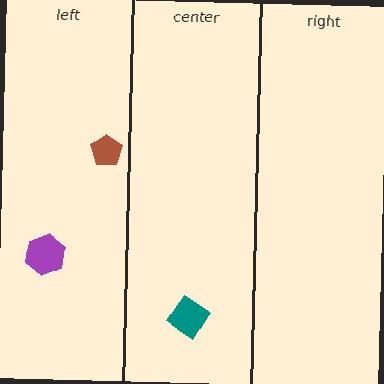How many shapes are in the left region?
2.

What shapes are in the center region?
The teal diamond.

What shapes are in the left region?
The purple hexagon, the brown pentagon.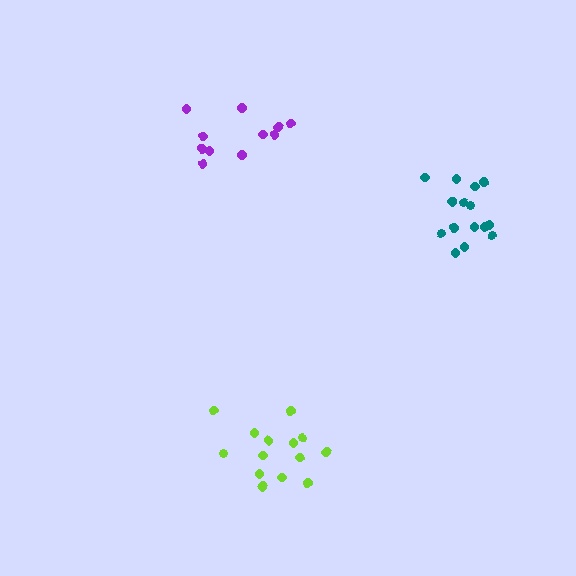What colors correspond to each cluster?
The clusters are colored: teal, purple, lime.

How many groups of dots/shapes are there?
There are 3 groups.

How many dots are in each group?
Group 1: 15 dots, Group 2: 11 dots, Group 3: 15 dots (41 total).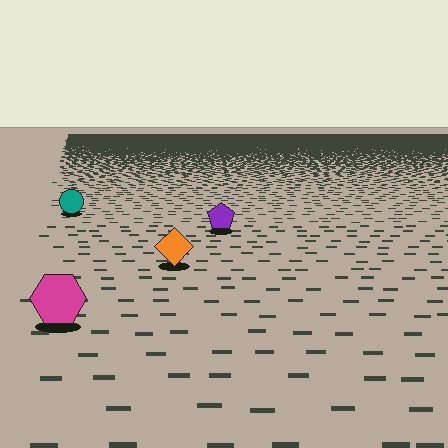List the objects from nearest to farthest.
From nearest to farthest: the magenta hexagon, the orange diamond, the purple pentagon, the teal circle.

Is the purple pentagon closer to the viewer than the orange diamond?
No. The orange diamond is closer — you can tell from the texture gradient: the ground texture is coarser near it.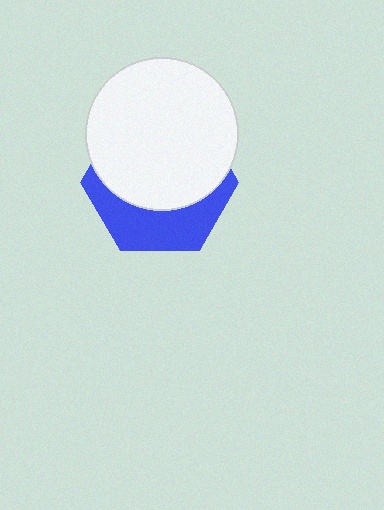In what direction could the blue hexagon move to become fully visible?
The blue hexagon could move down. That would shift it out from behind the white circle entirely.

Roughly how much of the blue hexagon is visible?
A small part of it is visible (roughly 37%).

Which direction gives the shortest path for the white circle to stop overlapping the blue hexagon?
Moving up gives the shortest separation.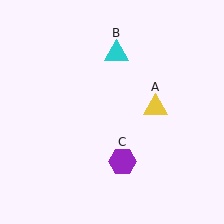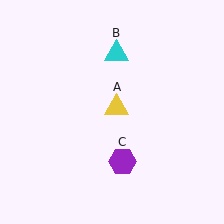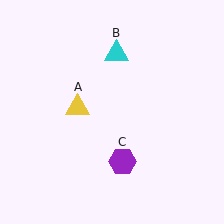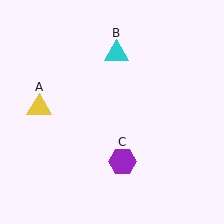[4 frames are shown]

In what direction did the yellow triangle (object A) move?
The yellow triangle (object A) moved left.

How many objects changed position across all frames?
1 object changed position: yellow triangle (object A).